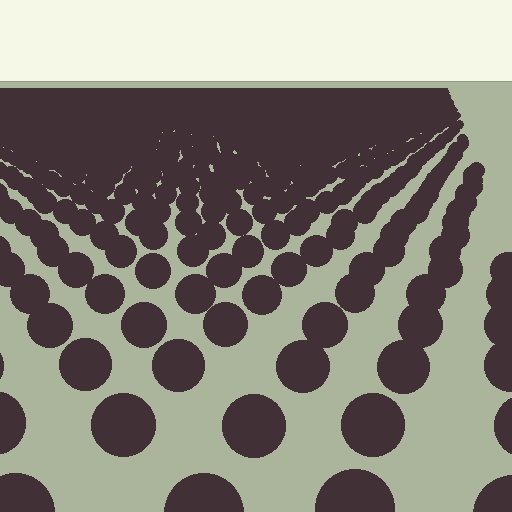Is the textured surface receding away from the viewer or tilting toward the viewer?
The surface is receding away from the viewer. Texture elements get smaller and denser toward the top.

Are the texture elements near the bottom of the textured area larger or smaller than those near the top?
Larger. Near the bottom, elements are closer to the viewer and appear at a bigger on-screen size.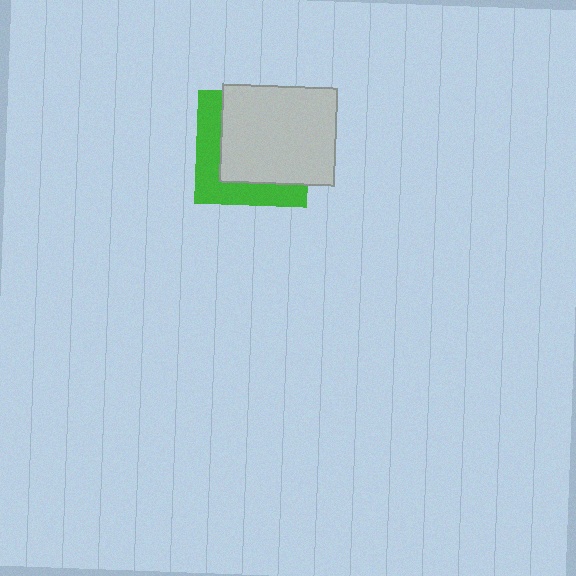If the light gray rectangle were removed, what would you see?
You would see the complete green square.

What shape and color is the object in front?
The object in front is a light gray rectangle.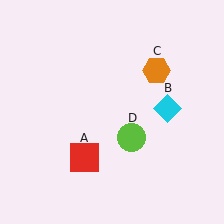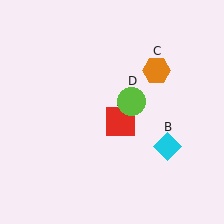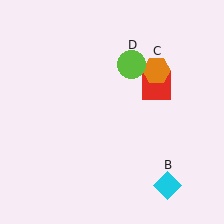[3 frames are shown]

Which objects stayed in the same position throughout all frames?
Orange hexagon (object C) remained stationary.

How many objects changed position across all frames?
3 objects changed position: red square (object A), cyan diamond (object B), lime circle (object D).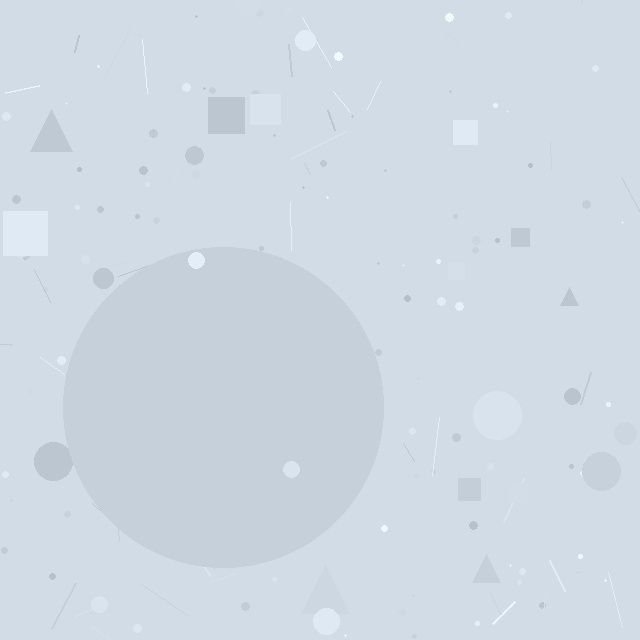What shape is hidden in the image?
A circle is hidden in the image.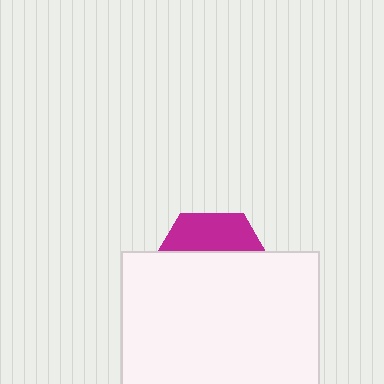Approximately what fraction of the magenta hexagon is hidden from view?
Roughly 68% of the magenta hexagon is hidden behind the white rectangle.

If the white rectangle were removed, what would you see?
You would see the complete magenta hexagon.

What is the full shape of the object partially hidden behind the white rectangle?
The partially hidden object is a magenta hexagon.